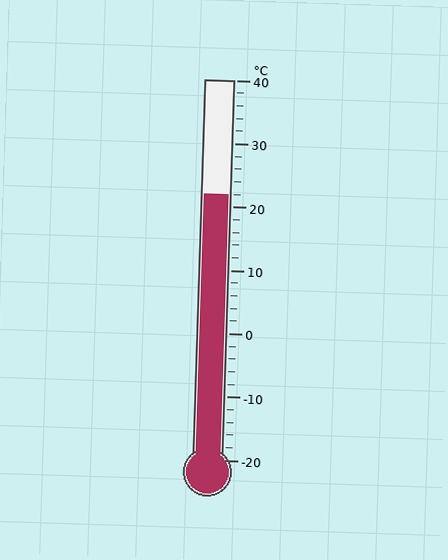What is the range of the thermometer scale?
The thermometer scale ranges from -20°C to 40°C.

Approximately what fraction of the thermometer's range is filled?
The thermometer is filled to approximately 70% of its range.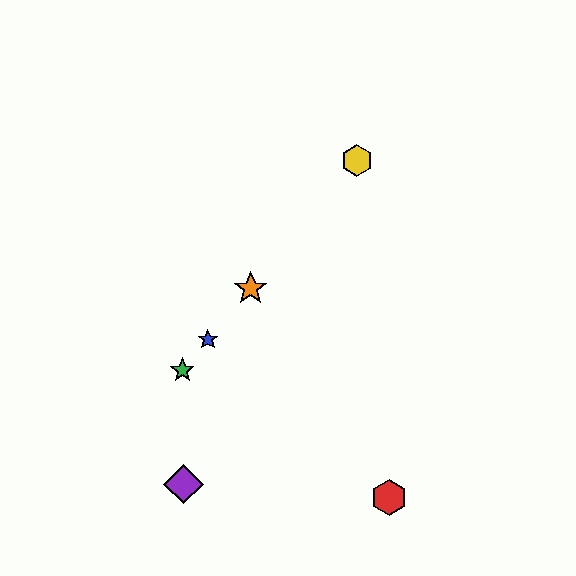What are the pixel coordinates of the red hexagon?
The red hexagon is at (389, 497).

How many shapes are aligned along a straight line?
4 shapes (the blue star, the green star, the yellow hexagon, the orange star) are aligned along a straight line.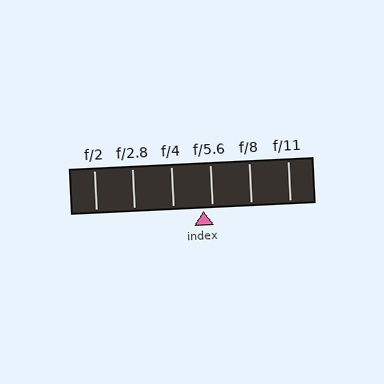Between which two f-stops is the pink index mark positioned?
The index mark is between f/4 and f/5.6.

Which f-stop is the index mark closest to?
The index mark is closest to f/5.6.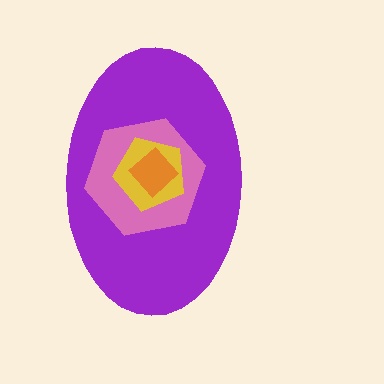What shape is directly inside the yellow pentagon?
The orange diamond.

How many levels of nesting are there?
4.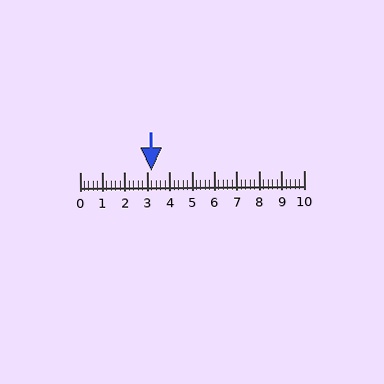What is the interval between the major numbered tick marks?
The major tick marks are spaced 1 units apart.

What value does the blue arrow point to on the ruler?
The blue arrow points to approximately 3.2.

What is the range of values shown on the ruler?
The ruler shows values from 0 to 10.